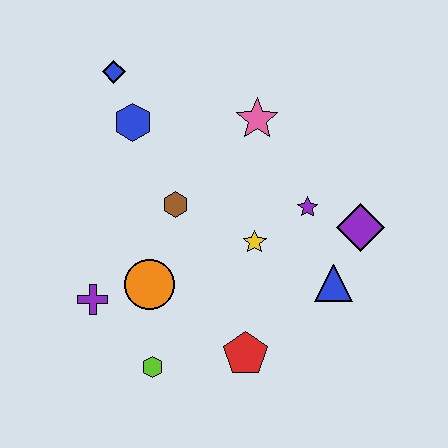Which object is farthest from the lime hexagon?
The blue diamond is farthest from the lime hexagon.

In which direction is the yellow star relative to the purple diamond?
The yellow star is to the left of the purple diamond.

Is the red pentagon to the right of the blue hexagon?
Yes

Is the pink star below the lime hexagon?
No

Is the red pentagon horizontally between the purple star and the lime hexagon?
Yes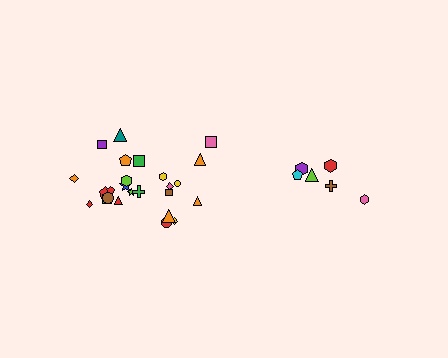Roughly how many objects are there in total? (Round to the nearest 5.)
Roughly 30 objects in total.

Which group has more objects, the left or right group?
The left group.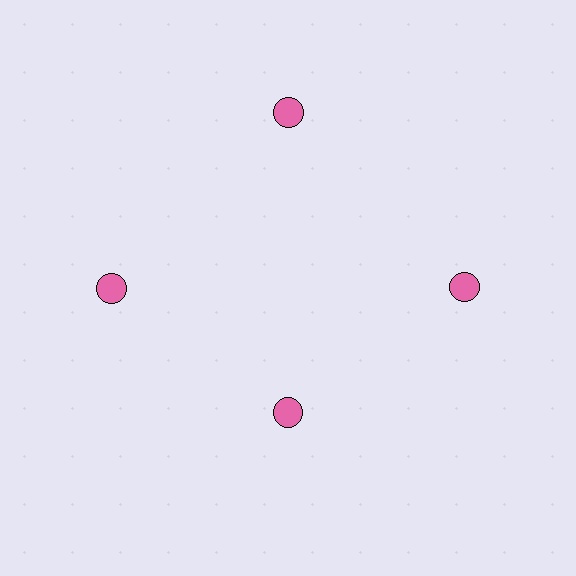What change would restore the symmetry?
The symmetry would be restored by moving it outward, back onto the ring so that all 4 circles sit at equal angles and equal distance from the center.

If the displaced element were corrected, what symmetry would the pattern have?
It would have 4-fold rotational symmetry — the pattern would map onto itself every 90 degrees.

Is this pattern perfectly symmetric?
No. The 4 pink circles are arranged in a ring, but one element near the 6 o'clock position is pulled inward toward the center, breaking the 4-fold rotational symmetry.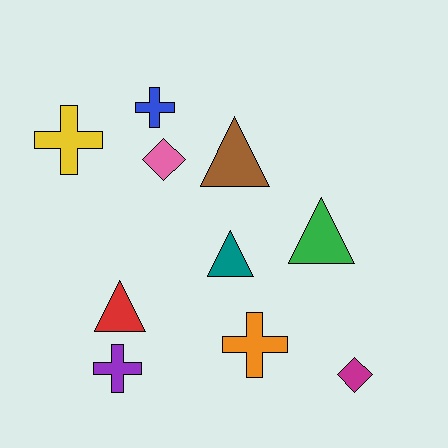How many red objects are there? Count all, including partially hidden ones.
There is 1 red object.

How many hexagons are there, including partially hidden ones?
There are no hexagons.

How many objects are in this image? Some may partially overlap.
There are 10 objects.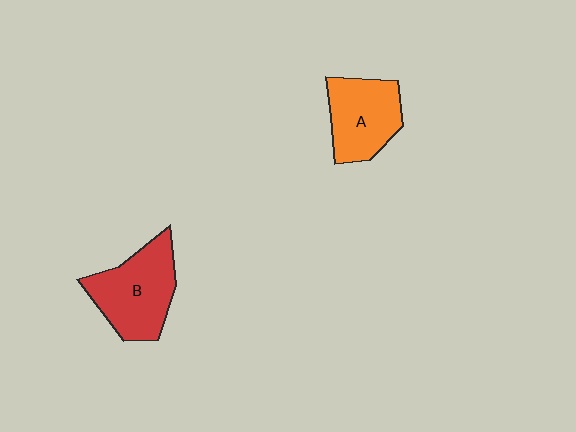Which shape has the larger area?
Shape B (red).